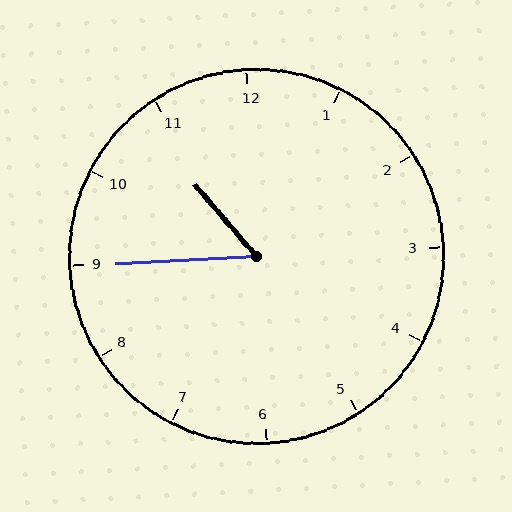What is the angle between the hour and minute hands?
Approximately 52 degrees.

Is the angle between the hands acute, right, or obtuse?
It is acute.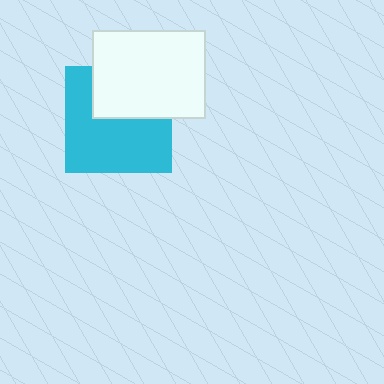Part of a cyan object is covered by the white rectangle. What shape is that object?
It is a square.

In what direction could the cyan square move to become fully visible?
The cyan square could move down. That would shift it out from behind the white rectangle entirely.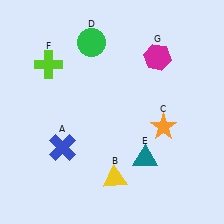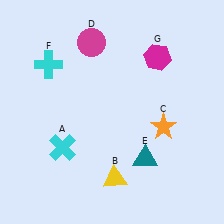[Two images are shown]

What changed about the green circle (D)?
In Image 1, D is green. In Image 2, it changed to magenta.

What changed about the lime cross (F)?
In Image 1, F is lime. In Image 2, it changed to cyan.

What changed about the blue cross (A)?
In Image 1, A is blue. In Image 2, it changed to cyan.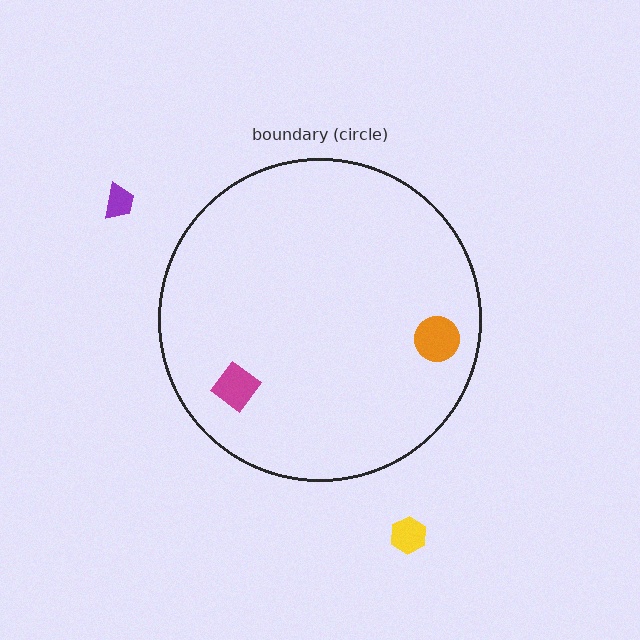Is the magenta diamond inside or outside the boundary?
Inside.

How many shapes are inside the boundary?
2 inside, 2 outside.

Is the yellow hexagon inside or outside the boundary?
Outside.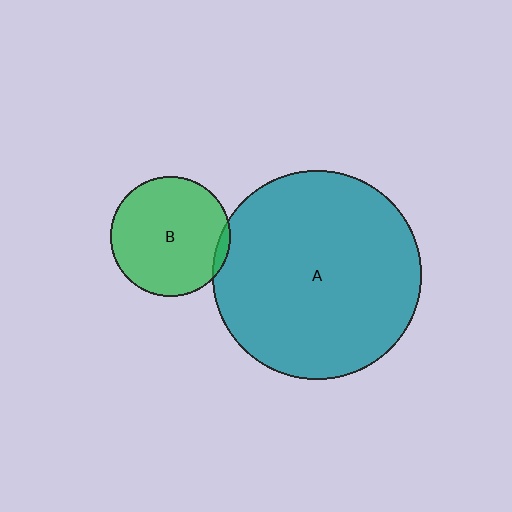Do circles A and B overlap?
Yes.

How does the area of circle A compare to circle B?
Approximately 3.0 times.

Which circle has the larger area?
Circle A (teal).